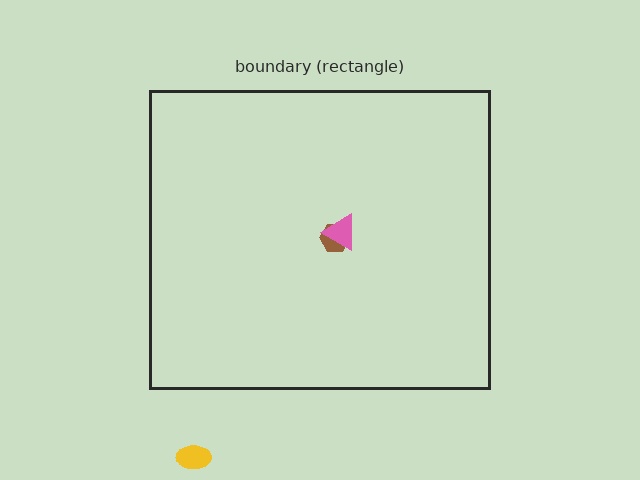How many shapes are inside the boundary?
2 inside, 1 outside.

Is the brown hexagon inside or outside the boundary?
Inside.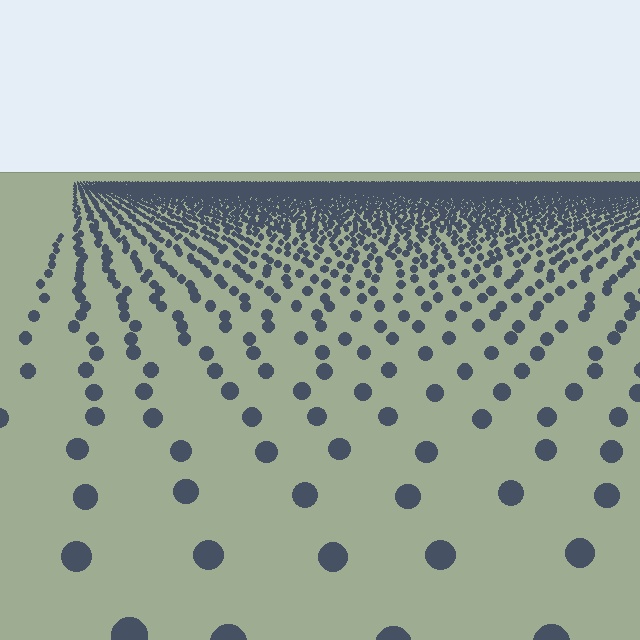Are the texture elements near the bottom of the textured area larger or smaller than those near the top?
Larger. Near the bottom, elements are closer to the viewer and appear at a bigger on-screen size.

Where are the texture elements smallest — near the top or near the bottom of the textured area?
Near the top.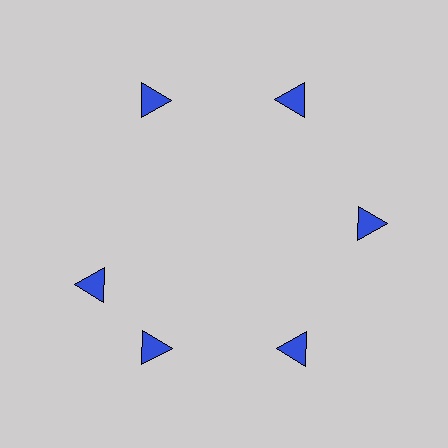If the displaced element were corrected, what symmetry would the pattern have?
It would have 6-fold rotational symmetry — the pattern would map onto itself every 60 degrees.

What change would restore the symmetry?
The symmetry would be restored by rotating it back into even spacing with its neighbors so that all 6 triangles sit at equal angles and equal distance from the center.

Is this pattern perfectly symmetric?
No. The 6 blue triangles are arranged in a ring, but one element near the 9 o'clock position is rotated out of alignment along the ring, breaking the 6-fold rotational symmetry.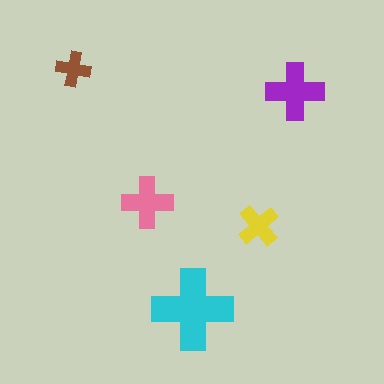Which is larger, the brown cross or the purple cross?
The purple one.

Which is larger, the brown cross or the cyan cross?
The cyan one.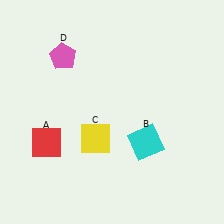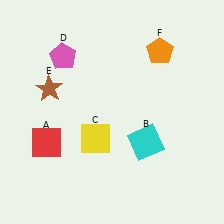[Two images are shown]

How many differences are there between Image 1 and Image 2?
There are 2 differences between the two images.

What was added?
A brown star (E), an orange pentagon (F) were added in Image 2.